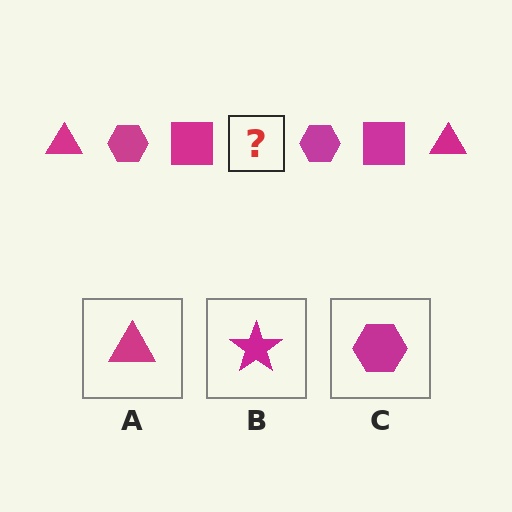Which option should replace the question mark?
Option A.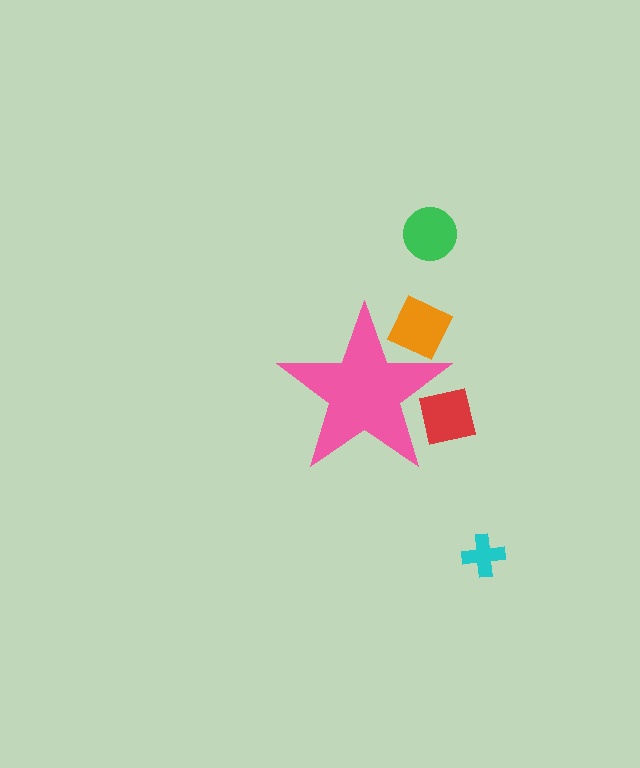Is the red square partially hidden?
Yes, the red square is partially hidden behind the pink star.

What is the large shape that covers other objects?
A pink star.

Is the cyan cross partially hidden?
No, the cyan cross is fully visible.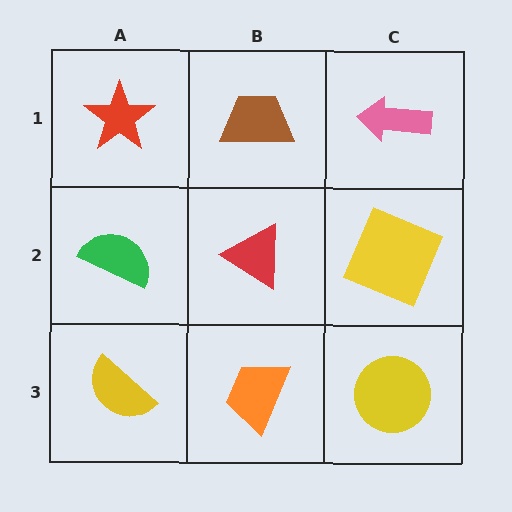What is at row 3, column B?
An orange trapezoid.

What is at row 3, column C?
A yellow circle.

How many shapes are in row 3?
3 shapes.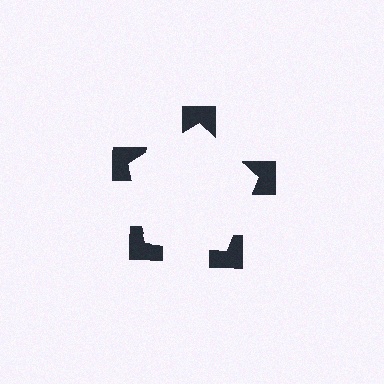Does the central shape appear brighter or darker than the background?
It typically appears slightly brighter than the background, even though no actual brightness change is drawn.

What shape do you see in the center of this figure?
An illusory pentagon — its edges are inferred from the aligned wedge cuts in the notched squares, not physically drawn.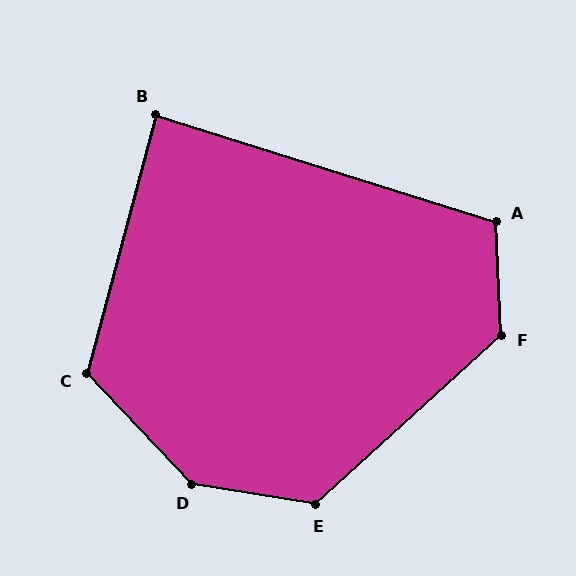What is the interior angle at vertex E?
Approximately 128 degrees (obtuse).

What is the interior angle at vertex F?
Approximately 130 degrees (obtuse).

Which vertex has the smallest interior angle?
B, at approximately 87 degrees.